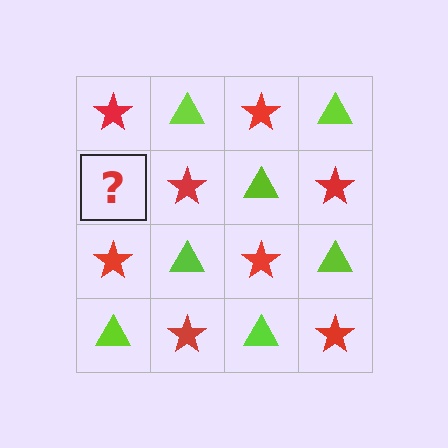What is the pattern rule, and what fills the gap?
The rule is that it alternates red star and lime triangle in a checkerboard pattern. The gap should be filled with a lime triangle.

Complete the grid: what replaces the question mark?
The question mark should be replaced with a lime triangle.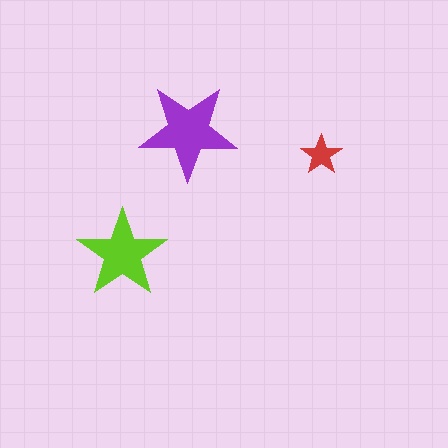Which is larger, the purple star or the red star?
The purple one.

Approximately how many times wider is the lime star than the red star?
About 2 times wider.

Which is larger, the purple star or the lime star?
The purple one.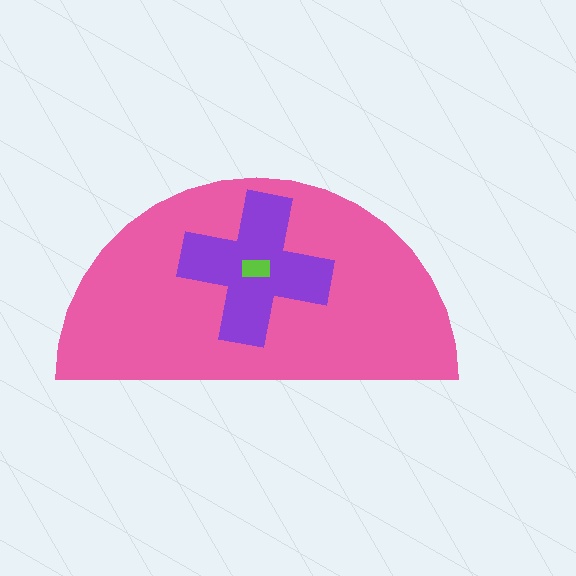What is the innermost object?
The lime rectangle.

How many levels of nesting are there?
3.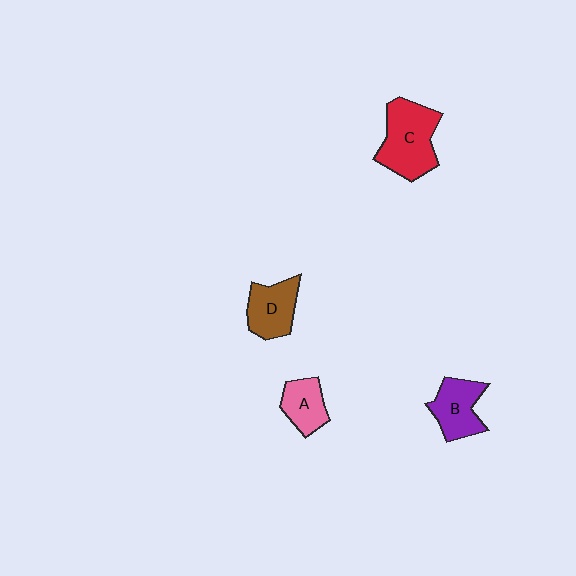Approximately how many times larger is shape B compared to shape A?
Approximately 1.3 times.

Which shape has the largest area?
Shape C (red).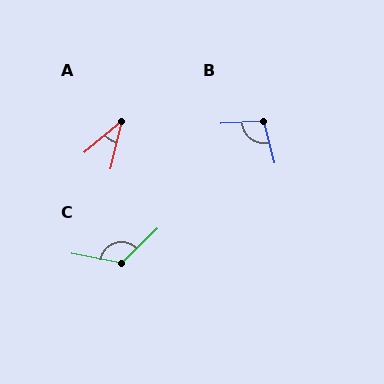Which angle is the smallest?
A, at approximately 36 degrees.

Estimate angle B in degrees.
Approximately 101 degrees.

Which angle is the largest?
C, at approximately 126 degrees.